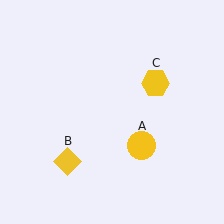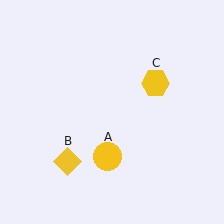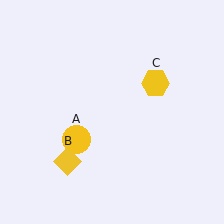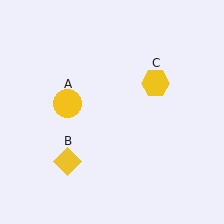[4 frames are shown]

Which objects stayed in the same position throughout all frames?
Yellow diamond (object B) and yellow hexagon (object C) remained stationary.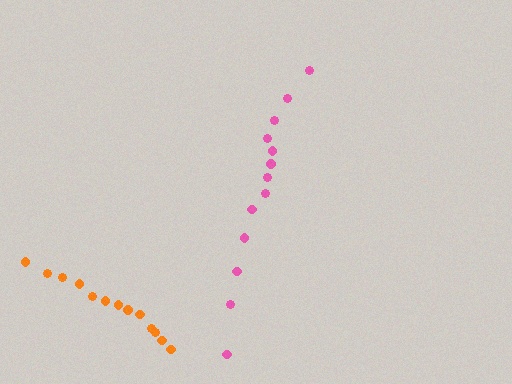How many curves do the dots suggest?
There are 2 distinct paths.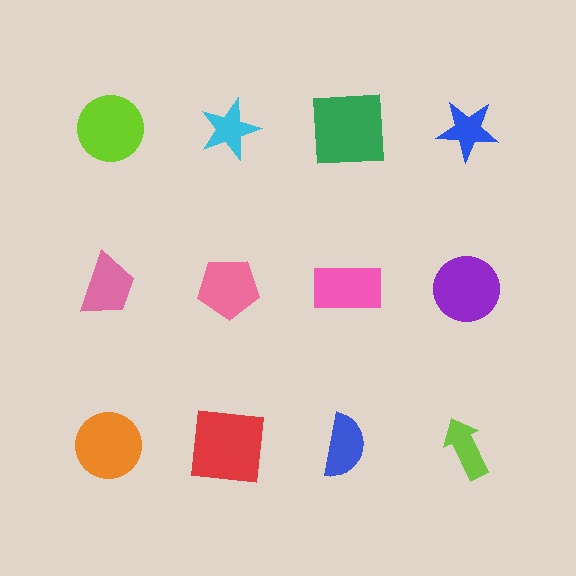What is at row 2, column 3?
A pink rectangle.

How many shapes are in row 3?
4 shapes.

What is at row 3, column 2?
A red square.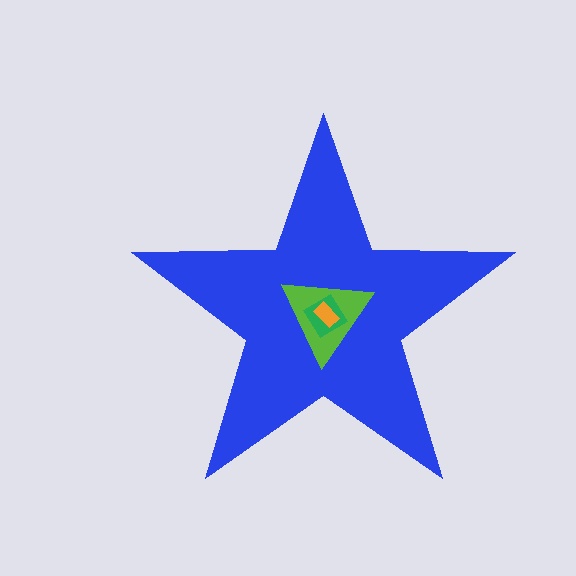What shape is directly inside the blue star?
The lime triangle.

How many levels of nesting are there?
4.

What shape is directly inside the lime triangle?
The green diamond.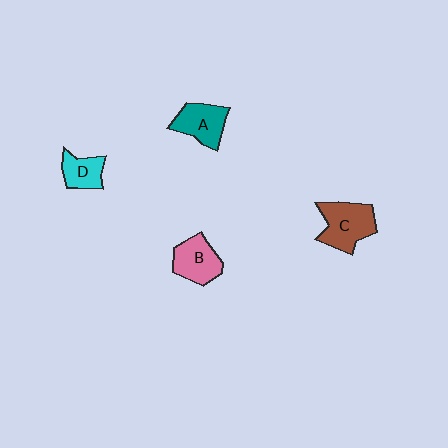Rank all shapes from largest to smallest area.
From largest to smallest: C (brown), A (teal), B (pink), D (cyan).